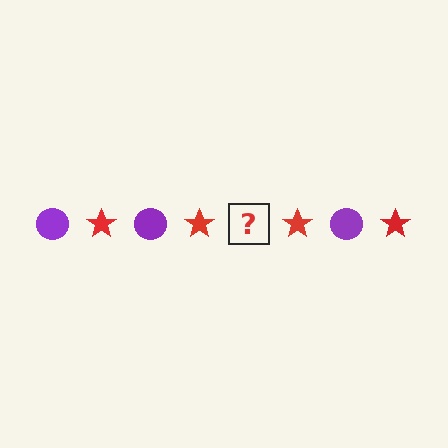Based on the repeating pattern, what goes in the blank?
The blank should be a purple circle.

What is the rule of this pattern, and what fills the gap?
The rule is that the pattern alternates between purple circle and red star. The gap should be filled with a purple circle.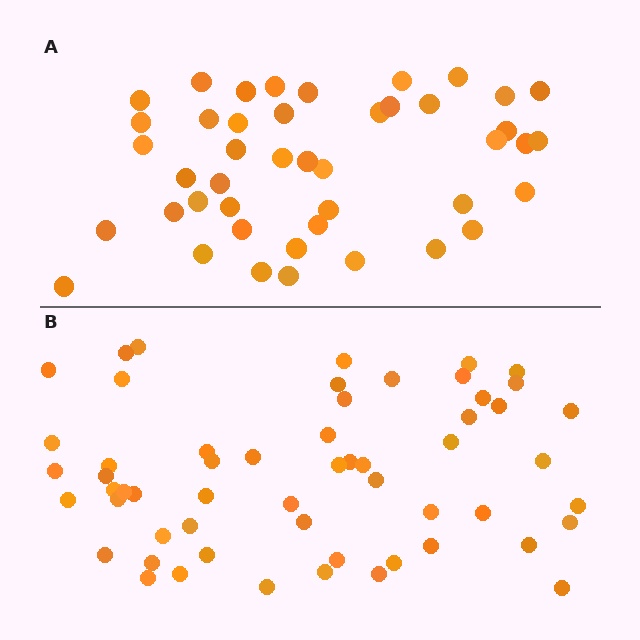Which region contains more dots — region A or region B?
Region B (the bottom region) has more dots.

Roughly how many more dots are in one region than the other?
Region B has approximately 15 more dots than region A.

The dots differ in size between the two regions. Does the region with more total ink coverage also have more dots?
No. Region A has more total ink coverage because its dots are larger, but region B actually contains more individual dots. Total area can be misleading — the number of items is what matters here.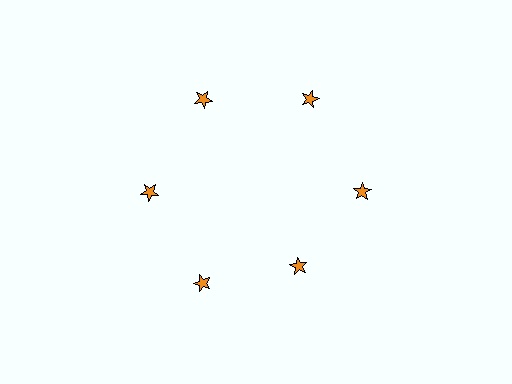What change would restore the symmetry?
The symmetry would be restored by moving it outward, back onto the ring so that all 6 stars sit at equal angles and equal distance from the center.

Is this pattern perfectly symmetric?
No. The 6 orange stars are arranged in a ring, but one element near the 5 o'clock position is pulled inward toward the center, breaking the 6-fold rotational symmetry.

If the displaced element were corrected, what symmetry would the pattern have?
It would have 6-fold rotational symmetry — the pattern would map onto itself every 60 degrees.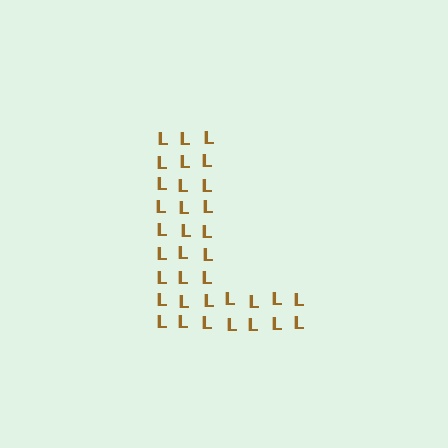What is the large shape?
The large shape is the letter L.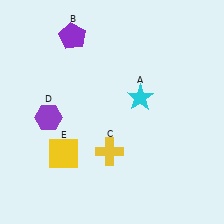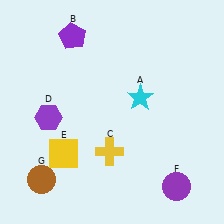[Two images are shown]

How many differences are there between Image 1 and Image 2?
There are 2 differences between the two images.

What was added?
A purple circle (F), a brown circle (G) were added in Image 2.